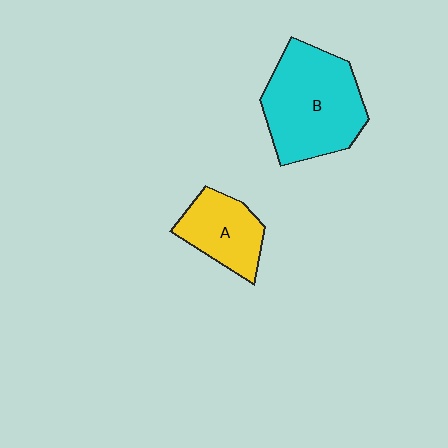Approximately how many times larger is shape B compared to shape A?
Approximately 1.8 times.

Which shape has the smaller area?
Shape A (yellow).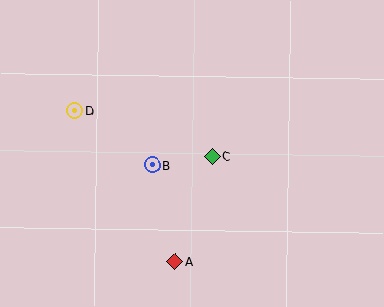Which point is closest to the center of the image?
Point C at (212, 157) is closest to the center.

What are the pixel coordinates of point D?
Point D is at (75, 111).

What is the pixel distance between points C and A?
The distance between C and A is 111 pixels.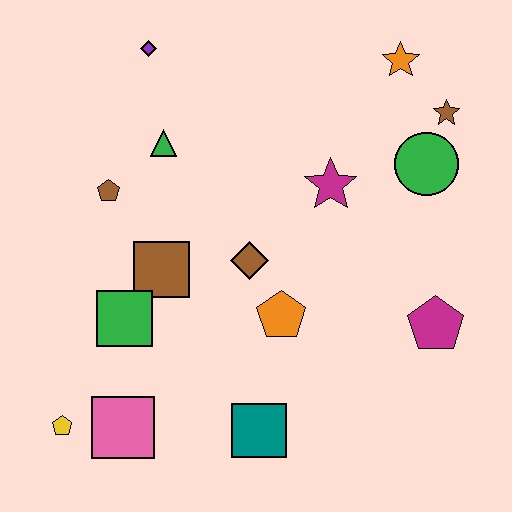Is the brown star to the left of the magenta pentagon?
No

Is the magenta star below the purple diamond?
Yes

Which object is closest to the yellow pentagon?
The pink square is closest to the yellow pentagon.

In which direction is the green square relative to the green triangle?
The green square is below the green triangle.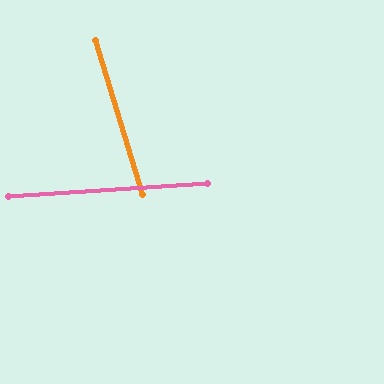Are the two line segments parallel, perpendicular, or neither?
Neither parallel nor perpendicular — they differ by about 77°.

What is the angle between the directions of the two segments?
Approximately 77 degrees.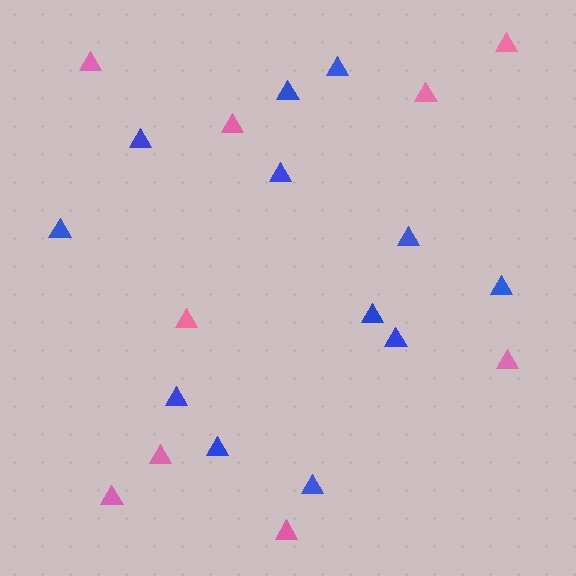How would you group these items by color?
There are 2 groups: one group of blue triangles (12) and one group of pink triangles (9).